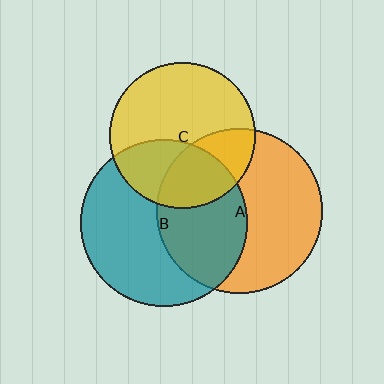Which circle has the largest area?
Circle B (teal).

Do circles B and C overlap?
Yes.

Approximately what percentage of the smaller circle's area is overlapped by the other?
Approximately 35%.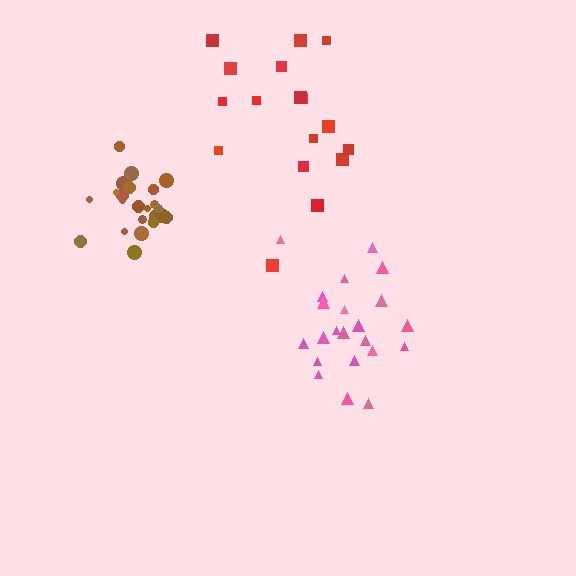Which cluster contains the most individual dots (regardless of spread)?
Brown (24).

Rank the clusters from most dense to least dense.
brown, pink, red.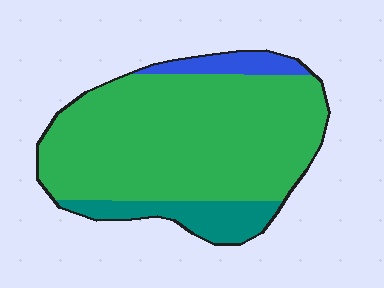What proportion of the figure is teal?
Teal covers 14% of the figure.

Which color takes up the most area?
Green, at roughly 80%.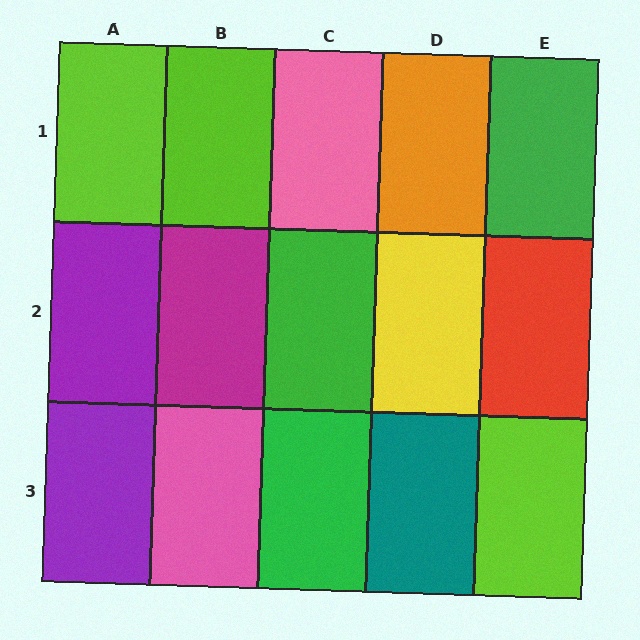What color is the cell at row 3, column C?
Green.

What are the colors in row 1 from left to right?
Lime, lime, pink, orange, green.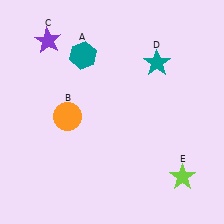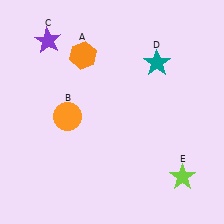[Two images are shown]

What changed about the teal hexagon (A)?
In Image 1, A is teal. In Image 2, it changed to orange.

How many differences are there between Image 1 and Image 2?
There is 1 difference between the two images.